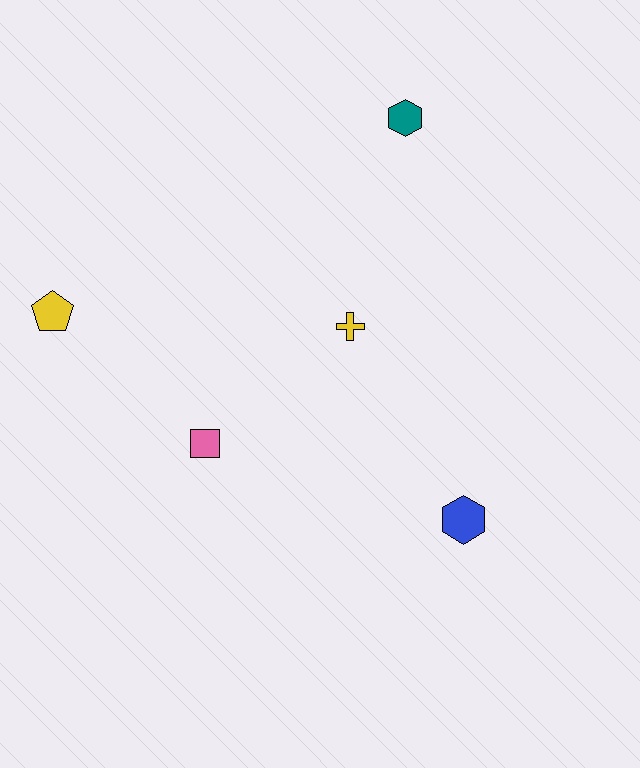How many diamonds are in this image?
There are no diamonds.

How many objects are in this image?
There are 5 objects.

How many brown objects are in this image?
There are no brown objects.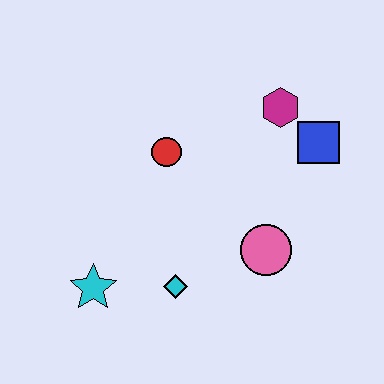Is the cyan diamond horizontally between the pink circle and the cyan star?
Yes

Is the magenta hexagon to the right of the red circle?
Yes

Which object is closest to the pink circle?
The cyan diamond is closest to the pink circle.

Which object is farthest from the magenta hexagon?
The cyan star is farthest from the magenta hexagon.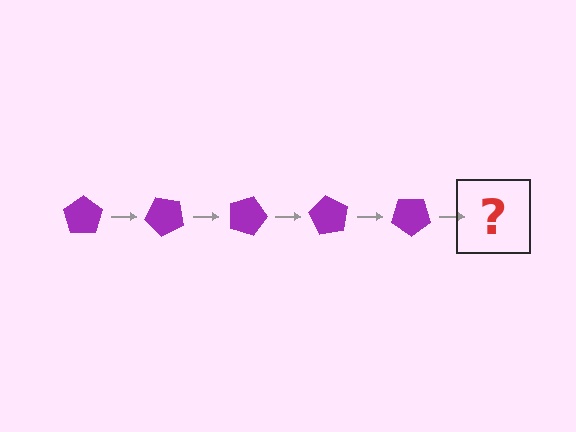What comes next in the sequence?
The next element should be a purple pentagon rotated 225 degrees.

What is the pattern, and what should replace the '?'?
The pattern is that the pentagon rotates 45 degrees each step. The '?' should be a purple pentagon rotated 225 degrees.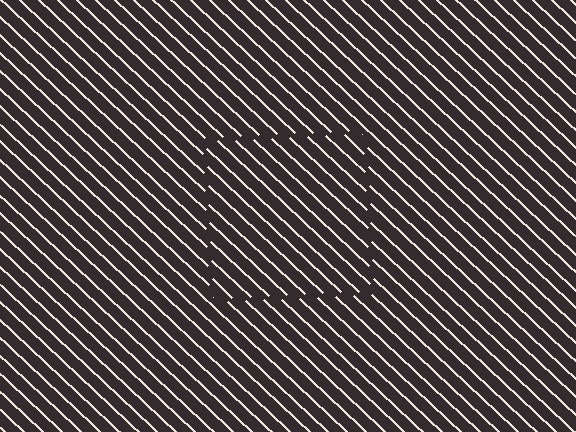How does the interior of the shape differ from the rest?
The interior of the shape contains the same grating, shifted by half a period — the contour is defined by the phase discontinuity where line-ends from the inner and outer gratings abut.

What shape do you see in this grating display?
An illusory square. The interior of the shape contains the same grating, shifted by half a period — the contour is defined by the phase discontinuity where line-ends from the inner and outer gratings abut.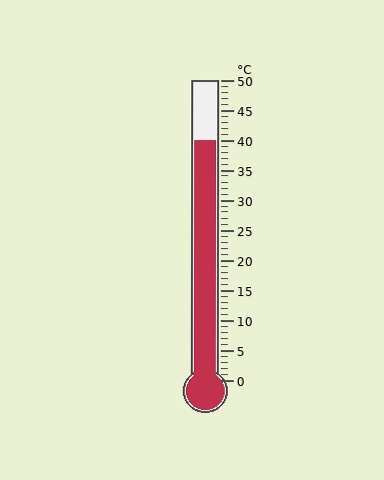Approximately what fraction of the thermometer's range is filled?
The thermometer is filled to approximately 80% of its range.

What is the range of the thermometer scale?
The thermometer scale ranges from 0°C to 50°C.